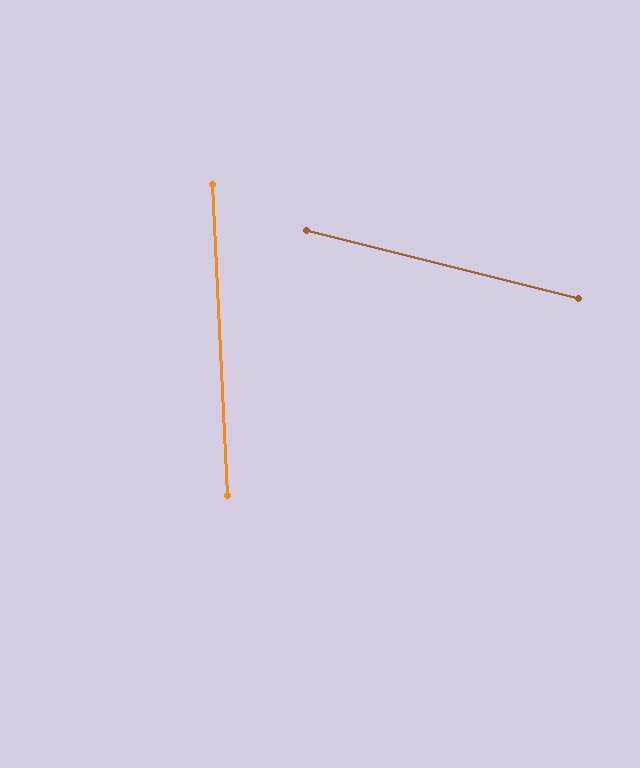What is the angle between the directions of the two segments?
Approximately 73 degrees.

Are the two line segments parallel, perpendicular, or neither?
Neither parallel nor perpendicular — they differ by about 73°.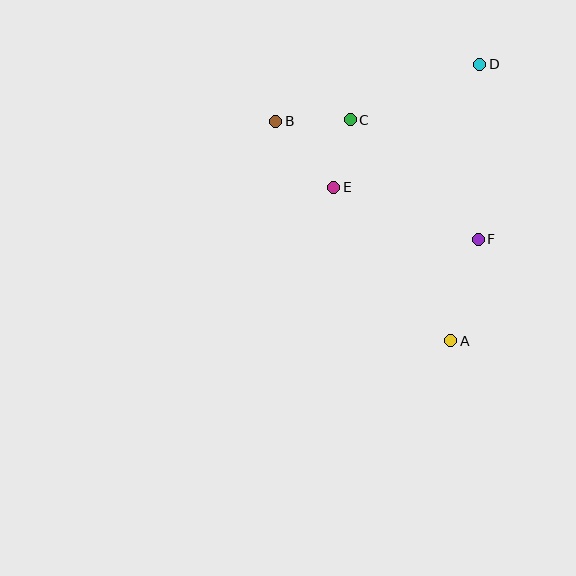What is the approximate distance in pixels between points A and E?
The distance between A and E is approximately 193 pixels.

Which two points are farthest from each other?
Points A and B are farthest from each other.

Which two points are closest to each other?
Points C and E are closest to each other.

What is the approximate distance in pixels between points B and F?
The distance between B and F is approximately 235 pixels.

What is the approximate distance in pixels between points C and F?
The distance between C and F is approximately 175 pixels.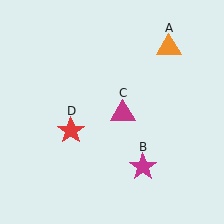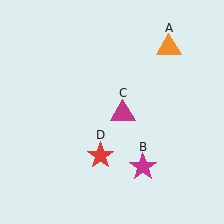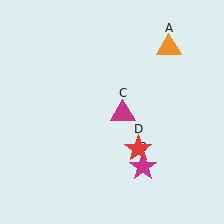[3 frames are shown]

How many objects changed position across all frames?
1 object changed position: red star (object D).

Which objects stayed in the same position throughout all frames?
Orange triangle (object A) and magenta star (object B) and magenta triangle (object C) remained stationary.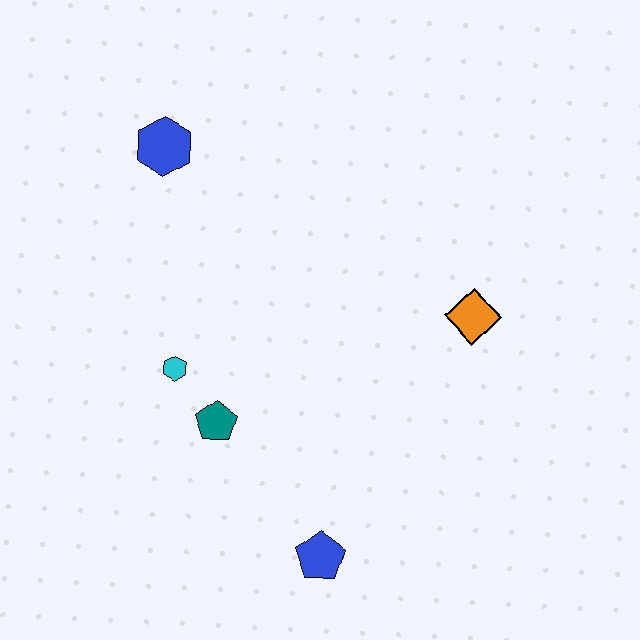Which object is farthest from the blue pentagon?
The blue hexagon is farthest from the blue pentagon.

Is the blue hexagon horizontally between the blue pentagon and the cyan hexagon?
No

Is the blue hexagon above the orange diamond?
Yes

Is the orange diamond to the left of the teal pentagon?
No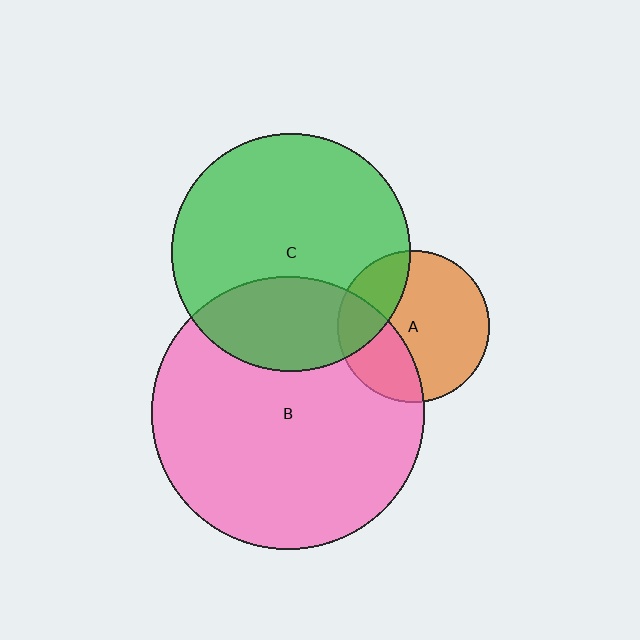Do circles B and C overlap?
Yes.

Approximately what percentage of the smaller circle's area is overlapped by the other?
Approximately 30%.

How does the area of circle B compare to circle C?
Approximately 1.3 times.